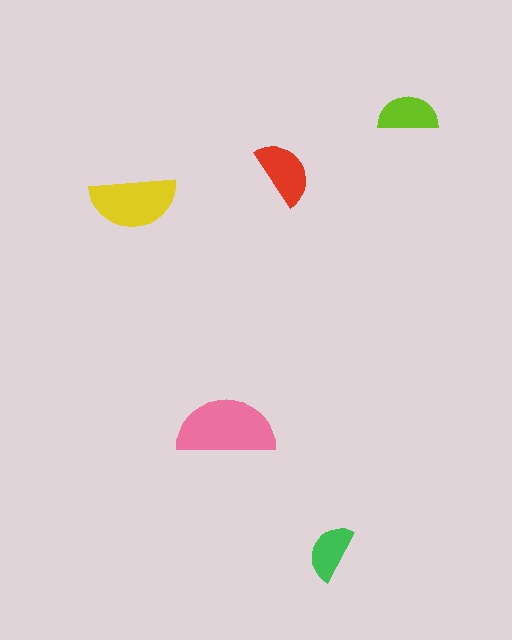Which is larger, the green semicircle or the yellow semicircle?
The yellow one.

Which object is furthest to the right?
The lime semicircle is rightmost.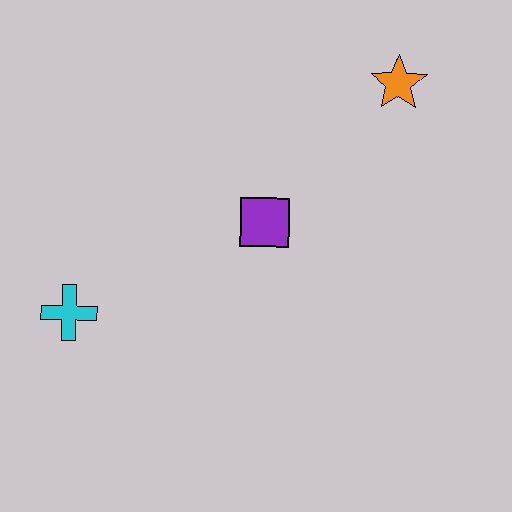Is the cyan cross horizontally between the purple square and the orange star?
No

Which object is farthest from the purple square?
The cyan cross is farthest from the purple square.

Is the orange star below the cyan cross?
No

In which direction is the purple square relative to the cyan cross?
The purple square is to the right of the cyan cross.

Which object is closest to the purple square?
The orange star is closest to the purple square.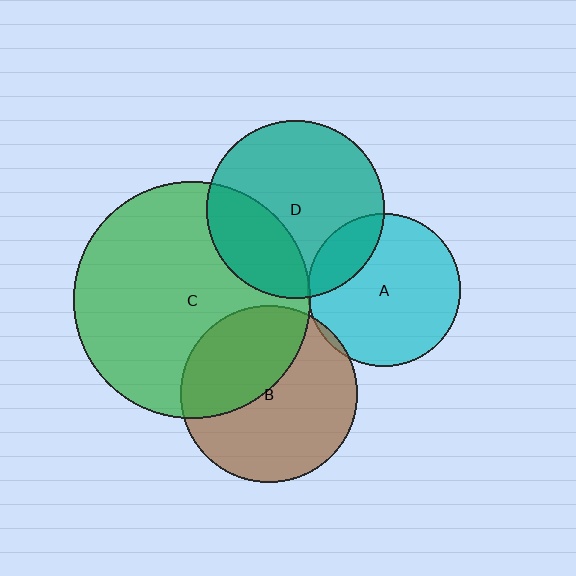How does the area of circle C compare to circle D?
Approximately 1.8 times.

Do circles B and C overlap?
Yes.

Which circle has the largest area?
Circle C (green).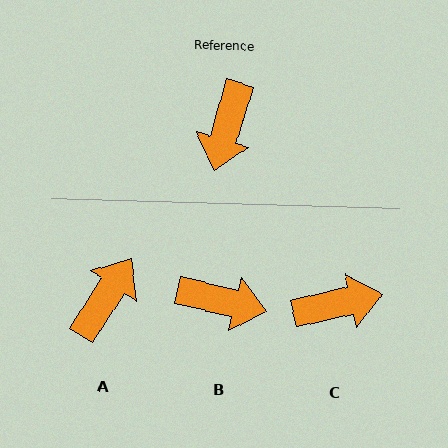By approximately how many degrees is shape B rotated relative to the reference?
Approximately 93 degrees counter-clockwise.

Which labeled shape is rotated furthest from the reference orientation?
A, about 163 degrees away.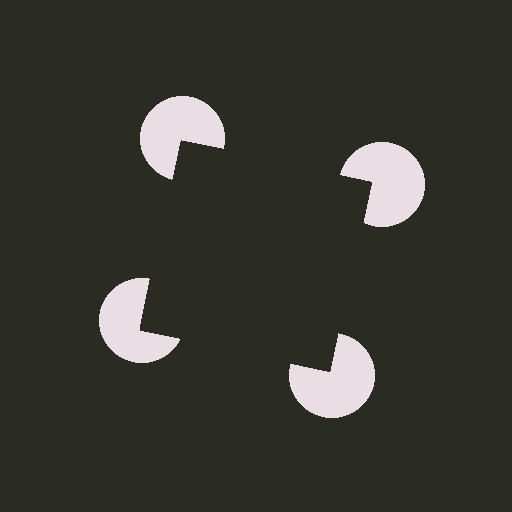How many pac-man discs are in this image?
There are 4 — one at each vertex of the illusory square.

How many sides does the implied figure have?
4 sides.